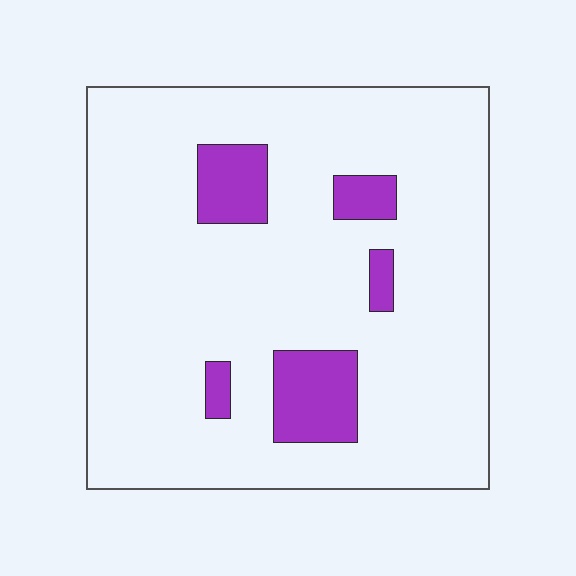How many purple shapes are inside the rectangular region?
5.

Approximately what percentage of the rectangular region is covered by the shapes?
Approximately 10%.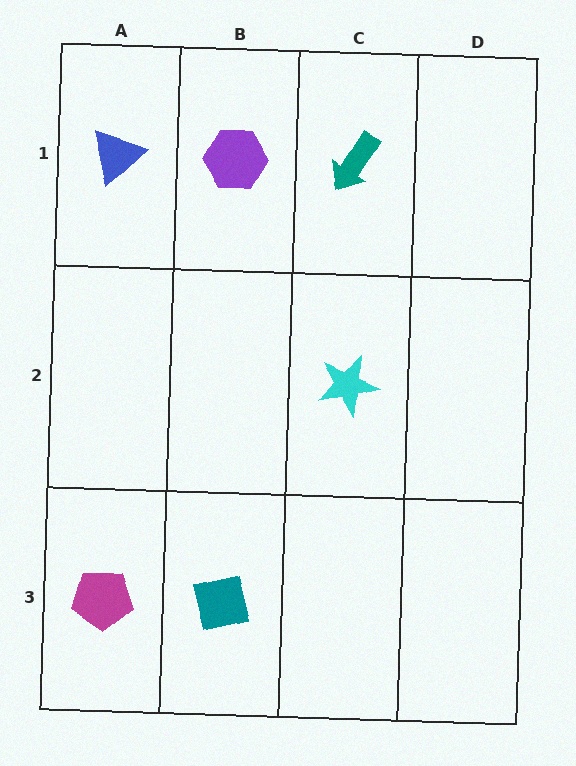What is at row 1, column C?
A teal arrow.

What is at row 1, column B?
A purple hexagon.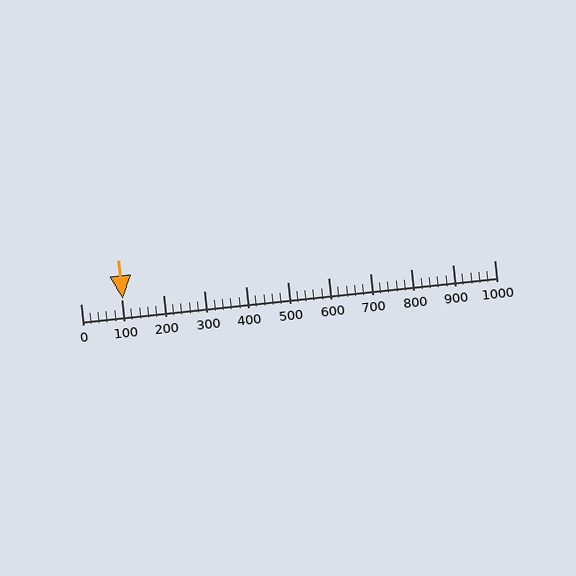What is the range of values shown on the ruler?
The ruler shows values from 0 to 1000.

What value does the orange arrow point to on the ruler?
The orange arrow points to approximately 101.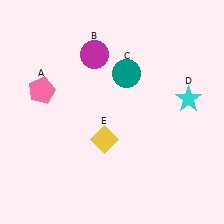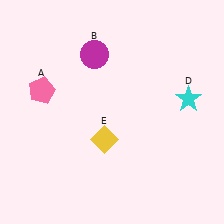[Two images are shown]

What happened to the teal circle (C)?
The teal circle (C) was removed in Image 2. It was in the top-right area of Image 1.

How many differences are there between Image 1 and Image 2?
There is 1 difference between the two images.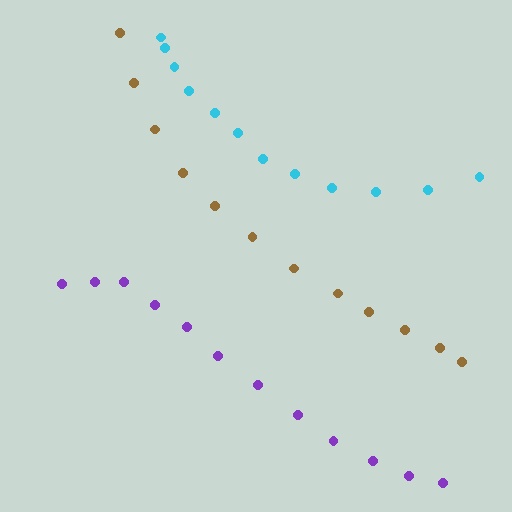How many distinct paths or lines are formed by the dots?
There are 3 distinct paths.